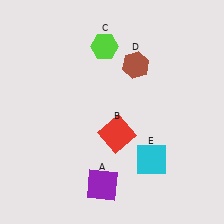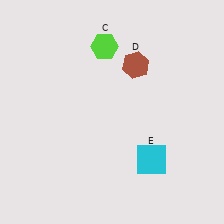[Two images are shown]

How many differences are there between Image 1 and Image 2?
There are 2 differences between the two images.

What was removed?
The purple square (A), the red square (B) were removed in Image 2.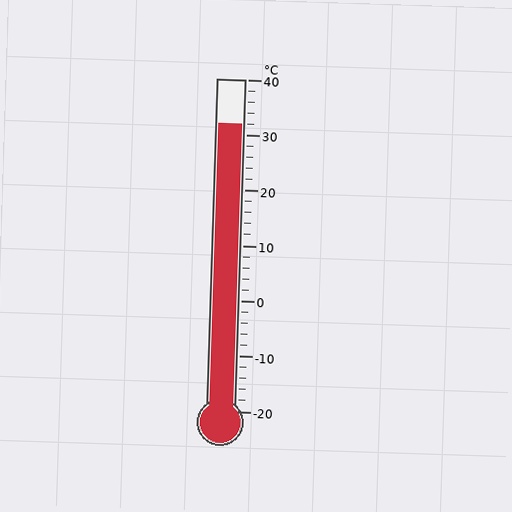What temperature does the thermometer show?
The thermometer shows approximately 32°C.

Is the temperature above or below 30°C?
The temperature is above 30°C.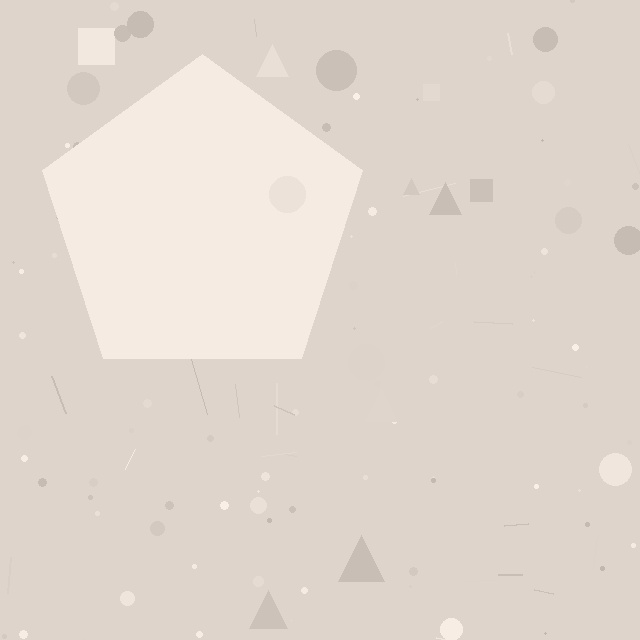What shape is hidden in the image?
A pentagon is hidden in the image.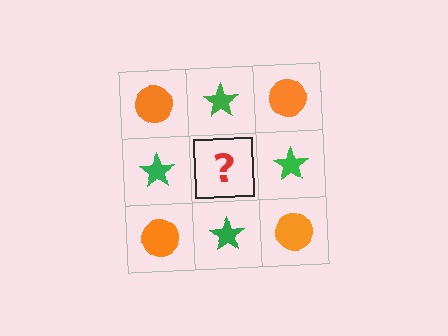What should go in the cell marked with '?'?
The missing cell should contain an orange circle.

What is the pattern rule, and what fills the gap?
The rule is that it alternates orange circle and green star in a checkerboard pattern. The gap should be filled with an orange circle.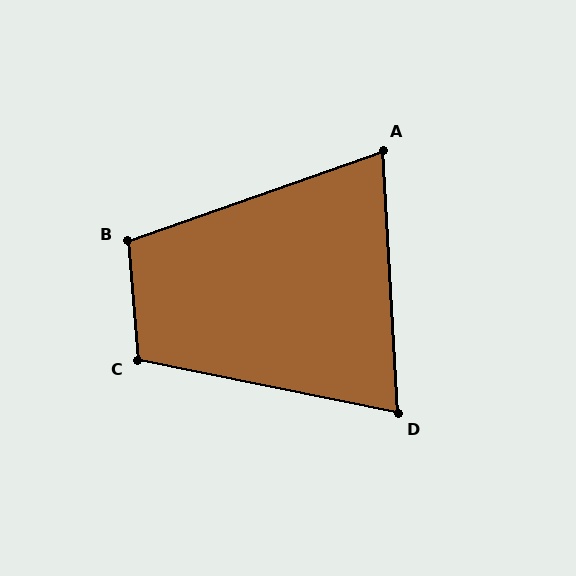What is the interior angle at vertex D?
Approximately 75 degrees (acute).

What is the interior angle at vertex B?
Approximately 105 degrees (obtuse).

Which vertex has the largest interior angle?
C, at approximately 106 degrees.